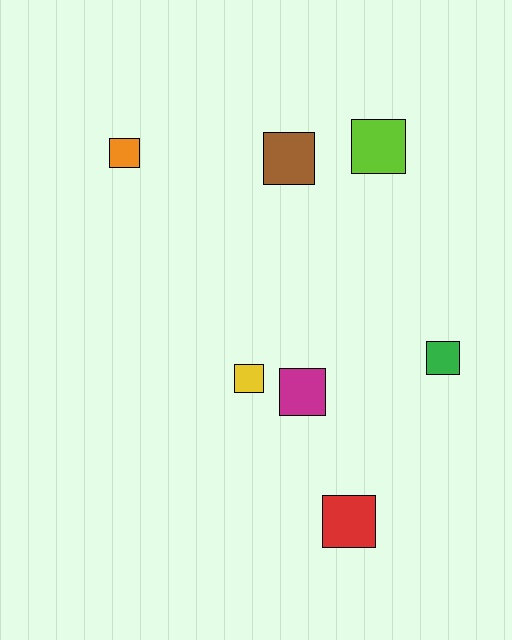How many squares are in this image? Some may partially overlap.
There are 7 squares.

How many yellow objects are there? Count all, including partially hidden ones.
There is 1 yellow object.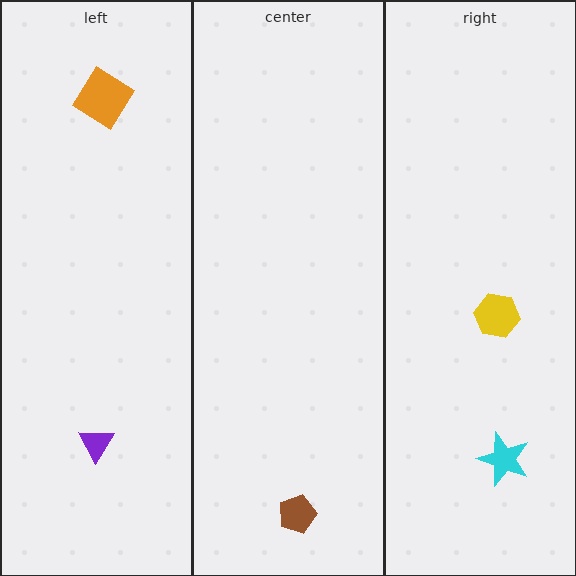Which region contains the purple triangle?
The left region.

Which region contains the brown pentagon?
The center region.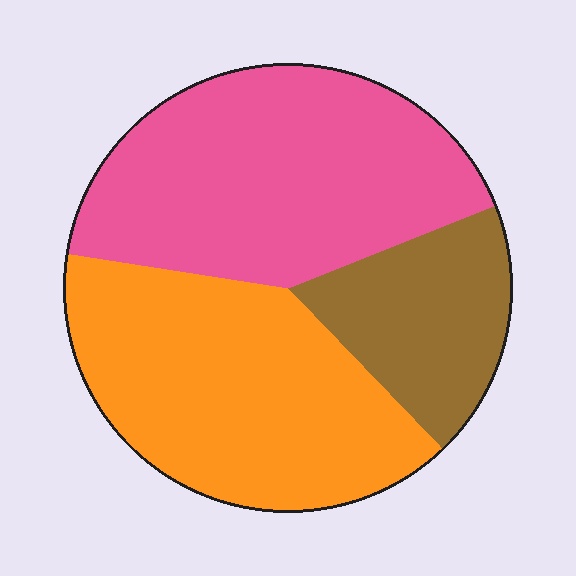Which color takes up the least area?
Brown, at roughly 20%.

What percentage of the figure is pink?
Pink takes up between a third and a half of the figure.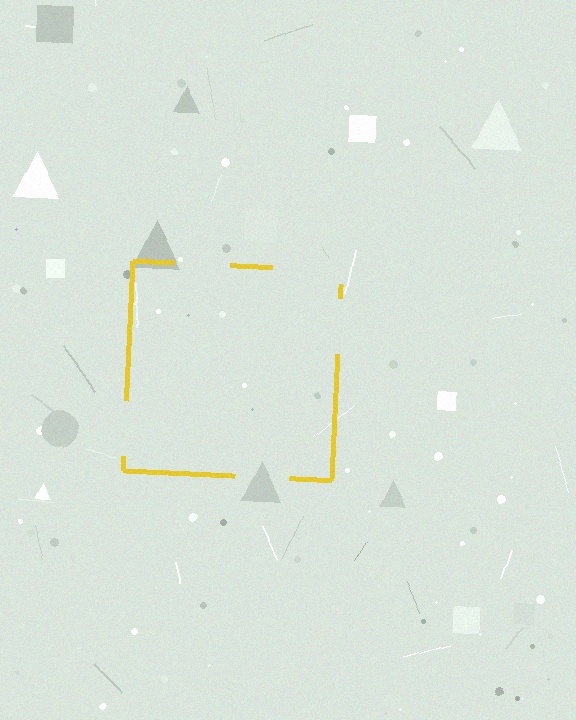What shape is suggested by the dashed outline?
The dashed outline suggests a square.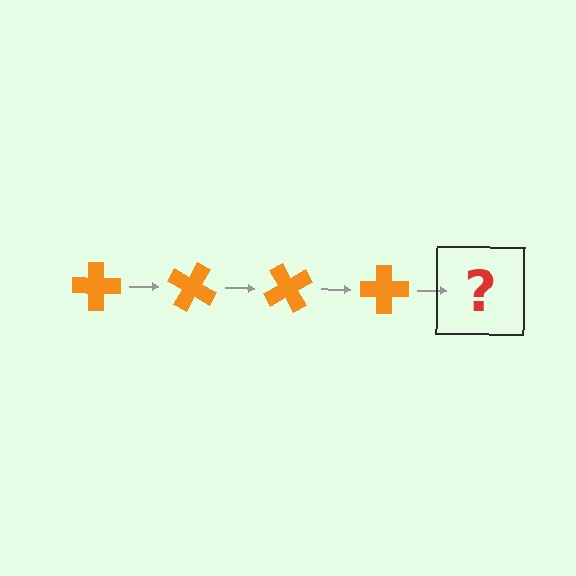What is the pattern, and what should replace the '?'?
The pattern is that the cross rotates 30 degrees each step. The '?' should be an orange cross rotated 120 degrees.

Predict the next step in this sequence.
The next step is an orange cross rotated 120 degrees.